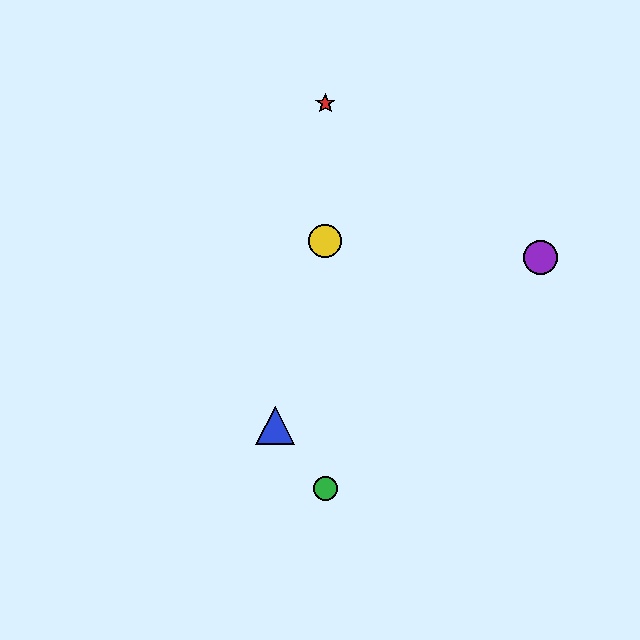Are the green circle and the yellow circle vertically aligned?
Yes, both are at x≈325.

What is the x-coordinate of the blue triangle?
The blue triangle is at x≈275.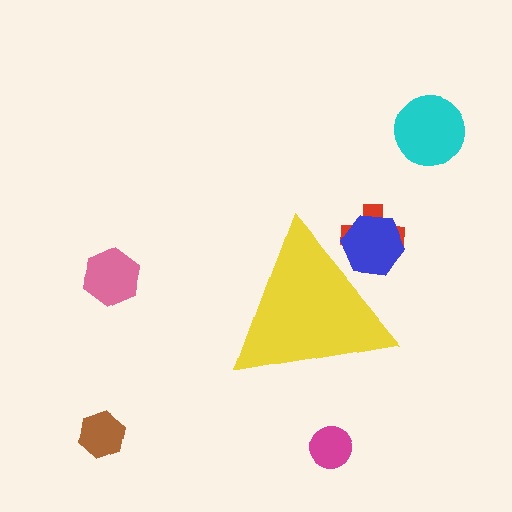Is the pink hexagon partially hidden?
No, the pink hexagon is fully visible.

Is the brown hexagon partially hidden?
No, the brown hexagon is fully visible.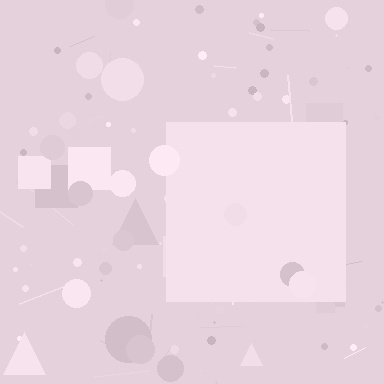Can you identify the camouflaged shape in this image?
The camouflaged shape is a square.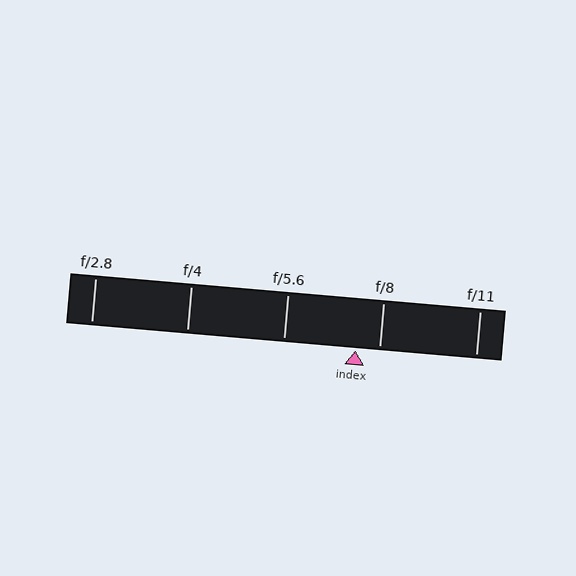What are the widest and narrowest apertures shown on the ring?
The widest aperture shown is f/2.8 and the narrowest is f/11.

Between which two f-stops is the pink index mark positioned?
The index mark is between f/5.6 and f/8.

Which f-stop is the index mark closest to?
The index mark is closest to f/8.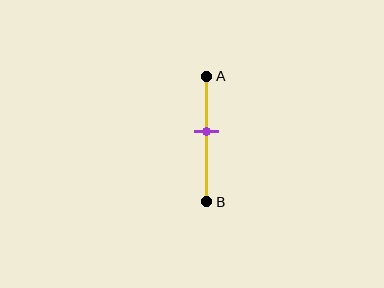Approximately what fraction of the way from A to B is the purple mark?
The purple mark is approximately 45% of the way from A to B.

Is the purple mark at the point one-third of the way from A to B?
No, the mark is at about 45% from A, not at the 33% one-third point.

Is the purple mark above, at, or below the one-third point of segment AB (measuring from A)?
The purple mark is below the one-third point of segment AB.